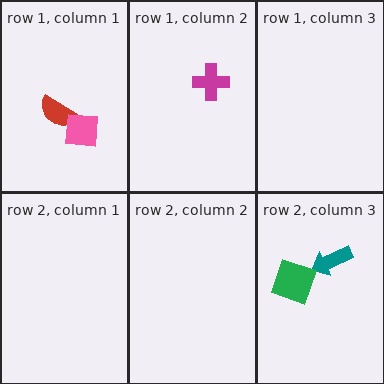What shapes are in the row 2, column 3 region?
The teal arrow, the green square.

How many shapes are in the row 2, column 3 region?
2.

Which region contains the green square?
The row 2, column 3 region.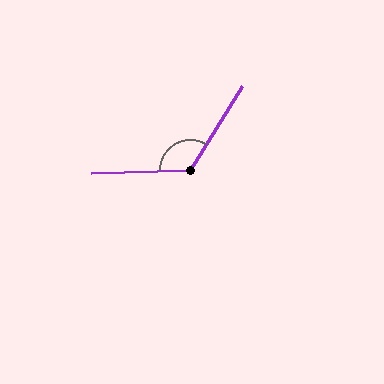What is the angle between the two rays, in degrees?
Approximately 123 degrees.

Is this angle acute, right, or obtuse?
It is obtuse.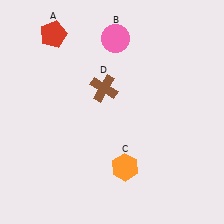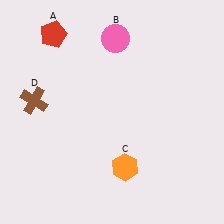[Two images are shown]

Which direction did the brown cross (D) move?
The brown cross (D) moved left.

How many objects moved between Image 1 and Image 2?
1 object moved between the two images.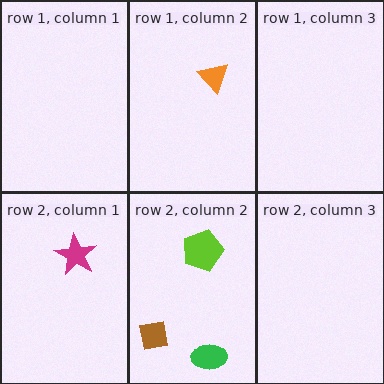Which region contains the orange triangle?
The row 1, column 2 region.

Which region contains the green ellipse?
The row 2, column 2 region.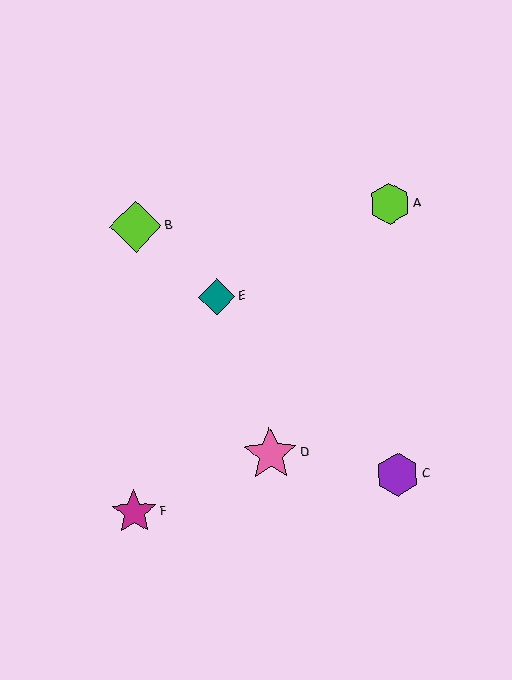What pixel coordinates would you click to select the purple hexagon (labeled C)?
Click at (398, 475) to select the purple hexagon C.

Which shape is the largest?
The pink star (labeled D) is the largest.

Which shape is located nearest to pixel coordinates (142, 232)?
The lime diamond (labeled B) at (136, 226) is nearest to that location.